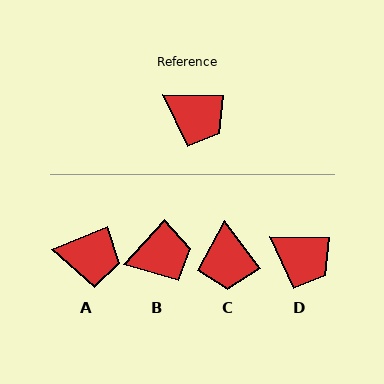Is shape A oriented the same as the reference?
No, it is off by about 23 degrees.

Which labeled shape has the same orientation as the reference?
D.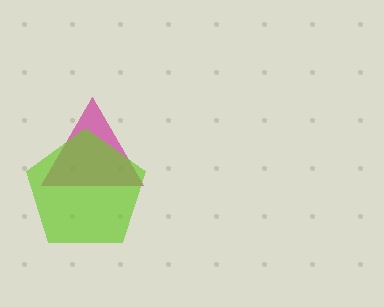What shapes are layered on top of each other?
The layered shapes are: a magenta triangle, a lime pentagon.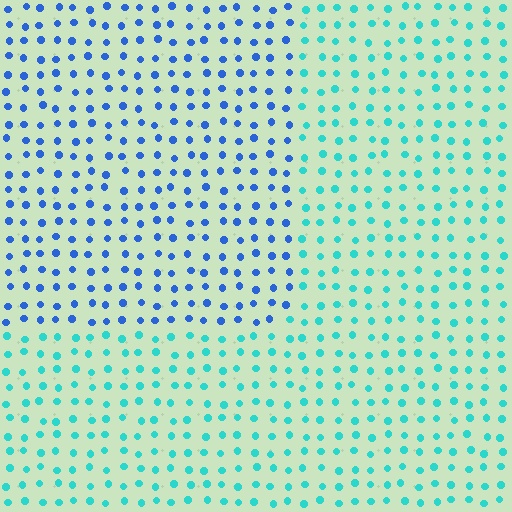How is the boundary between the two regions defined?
The boundary is defined purely by a slight shift in hue (about 44 degrees). Spacing, size, and orientation are identical on both sides.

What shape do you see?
I see a rectangle.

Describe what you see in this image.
The image is filled with small cyan elements in a uniform arrangement. A rectangle-shaped region is visible where the elements are tinted to a slightly different hue, forming a subtle color boundary.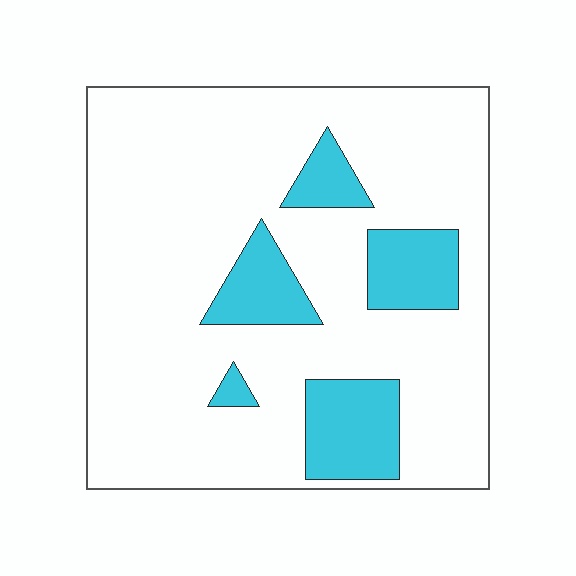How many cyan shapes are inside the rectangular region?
5.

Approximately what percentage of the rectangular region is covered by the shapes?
Approximately 20%.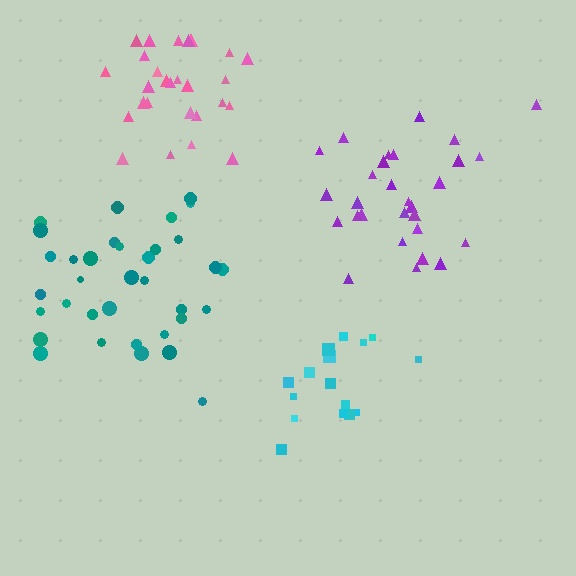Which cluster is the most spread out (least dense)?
Cyan.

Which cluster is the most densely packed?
Pink.